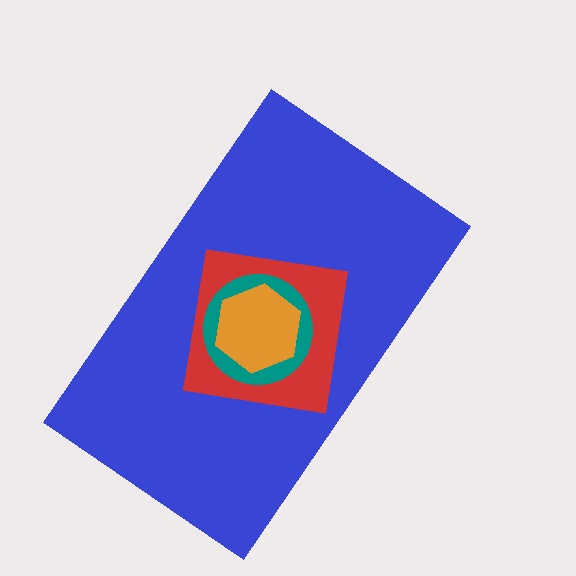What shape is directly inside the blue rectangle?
The red square.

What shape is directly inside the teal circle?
The orange hexagon.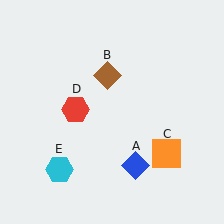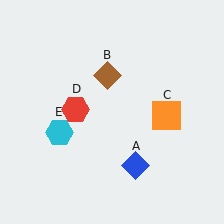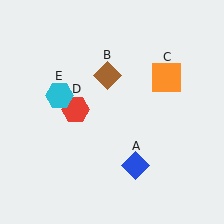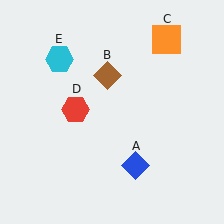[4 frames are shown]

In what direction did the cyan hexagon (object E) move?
The cyan hexagon (object E) moved up.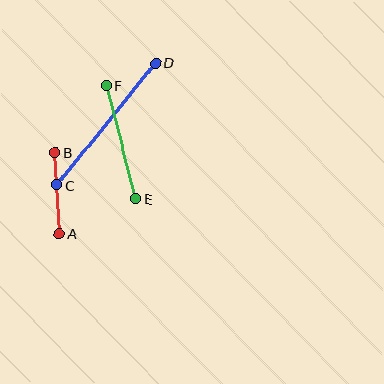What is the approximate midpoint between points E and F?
The midpoint is at approximately (121, 143) pixels.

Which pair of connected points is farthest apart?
Points C and D are farthest apart.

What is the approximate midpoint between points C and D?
The midpoint is at approximately (106, 124) pixels.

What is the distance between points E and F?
The distance is approximately 117 pixels.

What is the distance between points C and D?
The distance is approximately 157 pixels.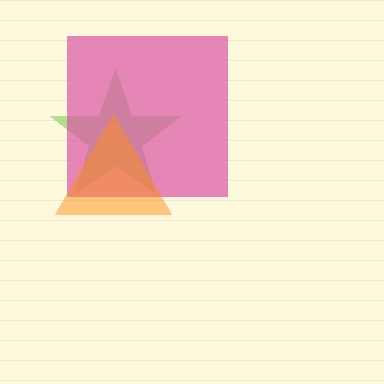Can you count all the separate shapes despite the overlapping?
Yes, there are 3 separate shapes.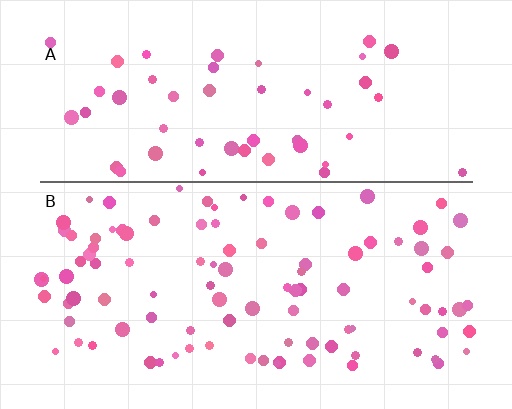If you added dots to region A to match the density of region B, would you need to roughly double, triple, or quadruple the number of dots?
Approximately double.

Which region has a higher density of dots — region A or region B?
B (the bottom).